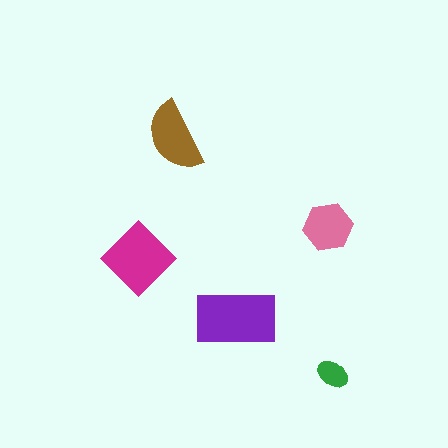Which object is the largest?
The purple rectangle.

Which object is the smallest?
The green ellipse.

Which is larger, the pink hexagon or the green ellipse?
The pink hexagon.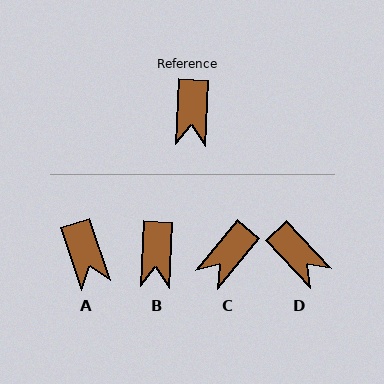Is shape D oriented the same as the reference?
No, it is off by about 46 degrees.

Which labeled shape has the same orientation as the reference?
B.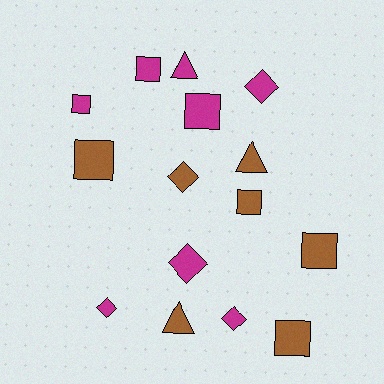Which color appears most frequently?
Magenta, with 8 objects.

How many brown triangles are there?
There are 2 brown triangles.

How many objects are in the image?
There are 15 objects.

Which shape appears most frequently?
Square, with 7 objects.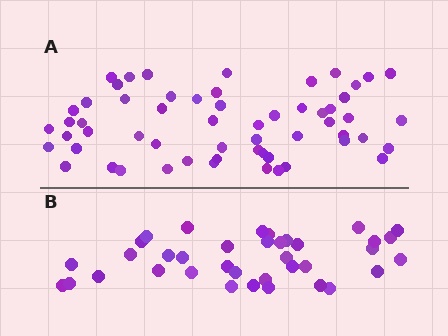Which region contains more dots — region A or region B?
Region A (the top region) has more dots.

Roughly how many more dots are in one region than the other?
Region A has approximately 20 more dots than region B.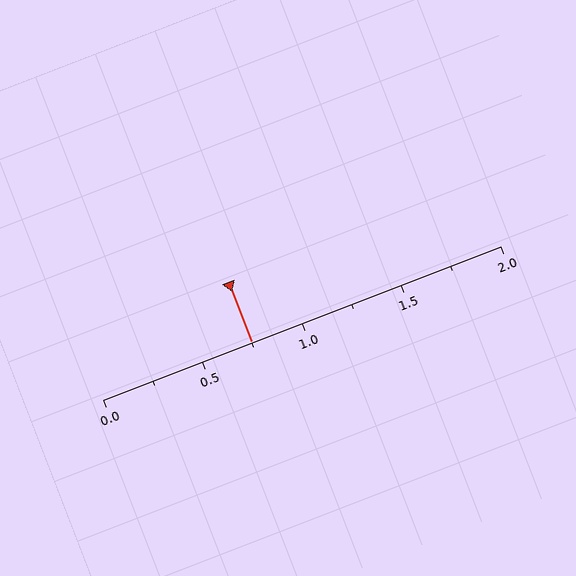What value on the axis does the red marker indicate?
The marker indicates approximately 0.75.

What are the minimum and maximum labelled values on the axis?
The axis runs from 0.0 to 2.0.